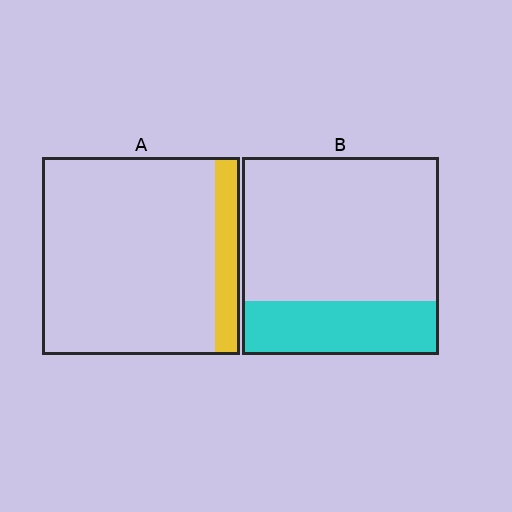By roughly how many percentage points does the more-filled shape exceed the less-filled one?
By roughly 15 percentage points (B over A).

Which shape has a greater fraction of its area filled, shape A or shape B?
Shape B.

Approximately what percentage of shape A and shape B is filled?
A is approximately 15% and B is approximately 25%.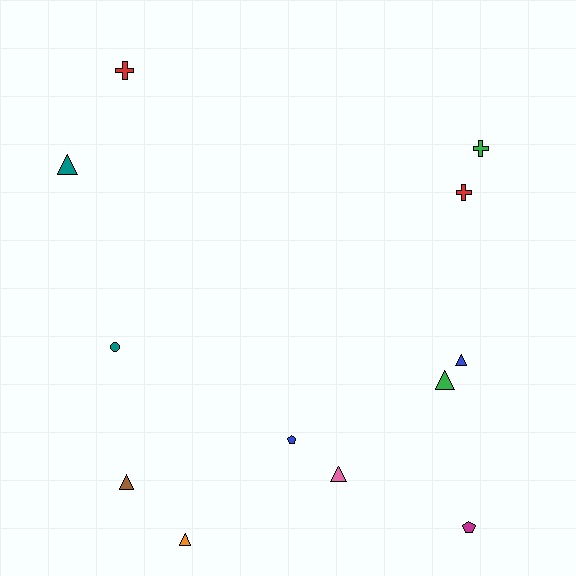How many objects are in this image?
There are 12 objects.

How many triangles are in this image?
There are 6 triangles.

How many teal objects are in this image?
There are 2 teal objects.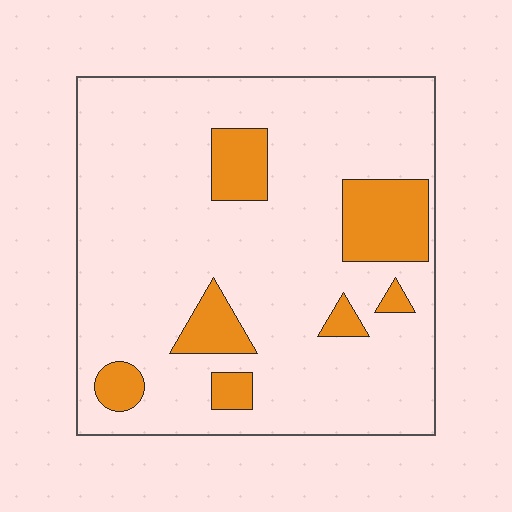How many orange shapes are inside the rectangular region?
7.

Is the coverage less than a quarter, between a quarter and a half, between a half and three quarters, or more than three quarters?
Less than a quarter.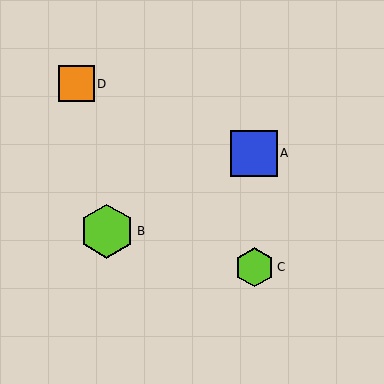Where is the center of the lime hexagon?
The center of the lime hexagon is at (107, 231).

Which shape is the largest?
The lime hexagon (labeled B) is the largest.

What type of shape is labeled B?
Shape B is a lime hexagon.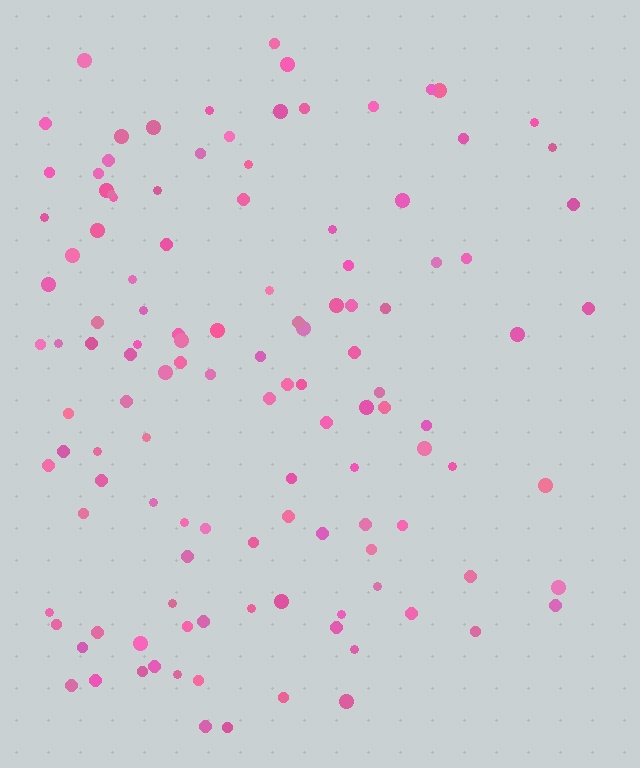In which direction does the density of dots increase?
From right to left, with the left side densest.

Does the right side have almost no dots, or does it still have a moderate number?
Still a moderate number, just noticeably fewer than the left.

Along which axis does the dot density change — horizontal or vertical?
Horizontal.